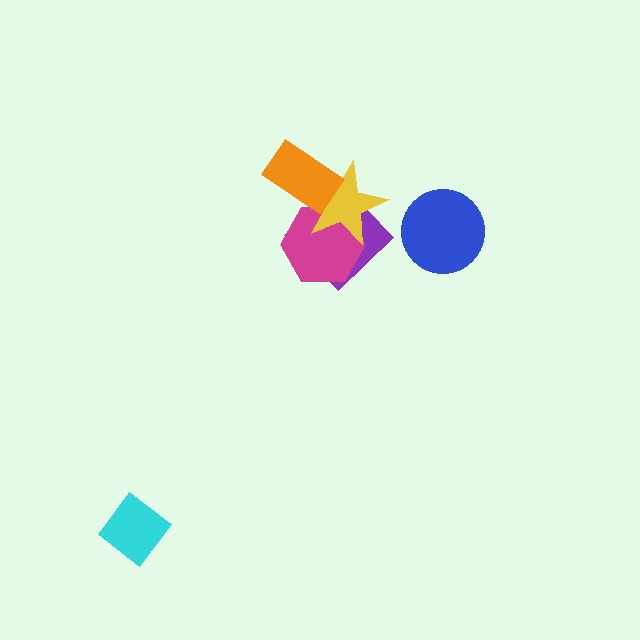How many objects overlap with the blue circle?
0 objects overlap with the blue circle.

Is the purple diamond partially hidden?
Yes, it is partially covered by another shape.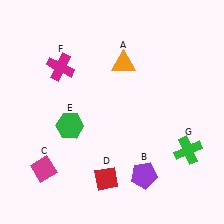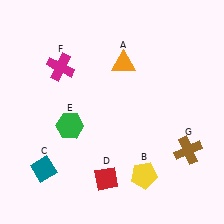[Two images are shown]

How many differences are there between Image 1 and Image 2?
There are 3 differences between the two images.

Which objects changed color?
B changed from purple to yellow. C changed from magenta to teal. G changed from green to brown.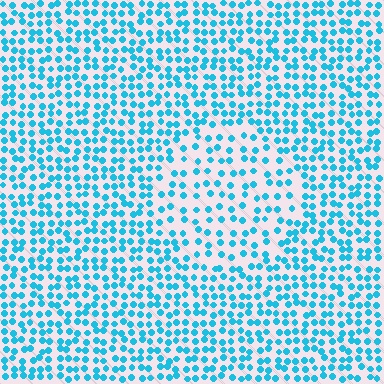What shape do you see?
I see a circle.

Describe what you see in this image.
The image contains small cyan elements arranged at two different densities. A circle-shaped region is visible where the elements are less densely packed than the surrounding area.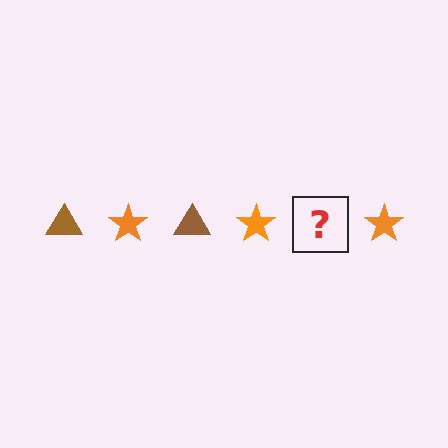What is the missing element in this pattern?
The missing element is a brown triangle.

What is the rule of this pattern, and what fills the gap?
The rule is that the pattern alternates between brown triangle and orange star. The gap should be filled with a brown triangle.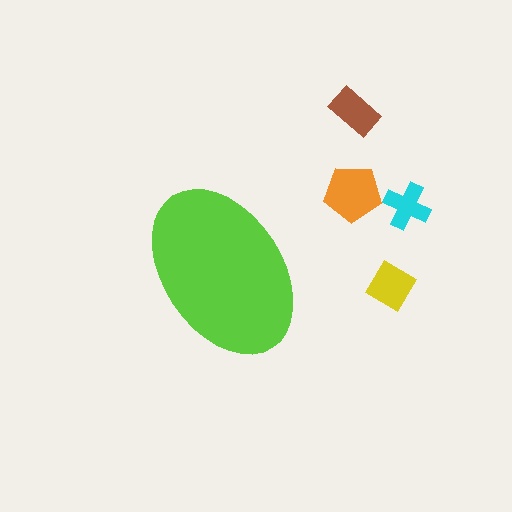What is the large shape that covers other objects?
A lime ellipse.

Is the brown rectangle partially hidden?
No, the brown rectangle is fully visible.